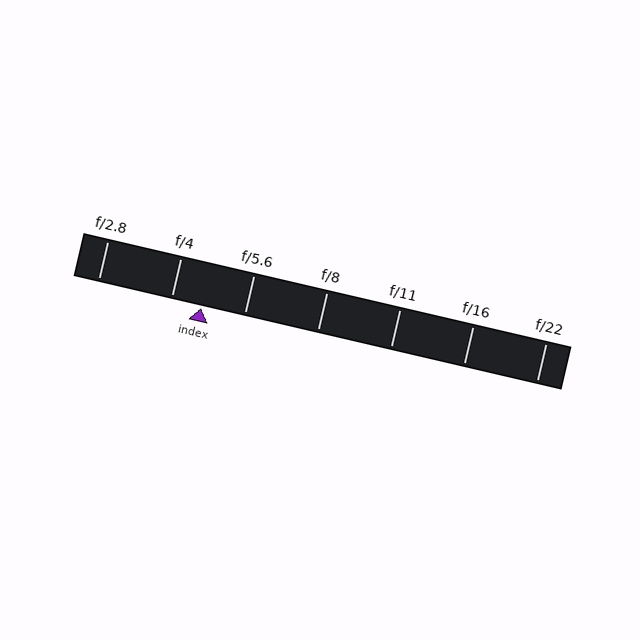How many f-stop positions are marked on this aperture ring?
There are 7 f-stop positions marked.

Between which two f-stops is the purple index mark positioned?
The index mark is between f/4 and f/5.6.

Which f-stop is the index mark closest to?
The index mark is closest to f/4.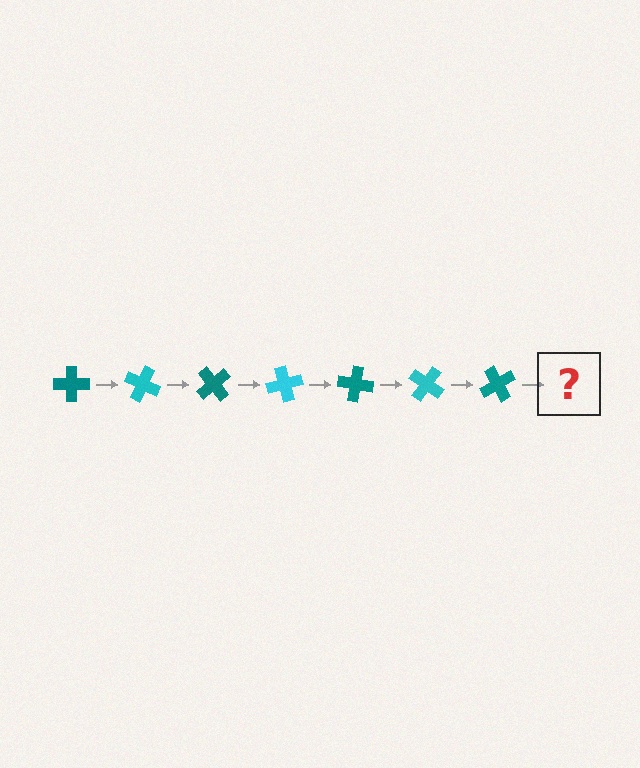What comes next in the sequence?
The next element should be a cyan cross, rotated 175 degrees from the start.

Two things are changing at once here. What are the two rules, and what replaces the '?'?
The two rules are that it rotates 25 degrees each step and the color cycles through teal and cyan. The '?' should be a cyan cross, rotated 175 degrees from the start.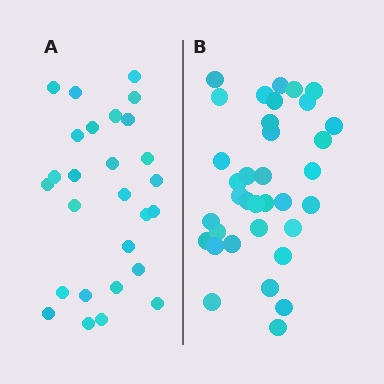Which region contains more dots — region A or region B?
Region B (the right region) has more dots.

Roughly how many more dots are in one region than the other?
Region B has roughly 8 or so more dots than region A.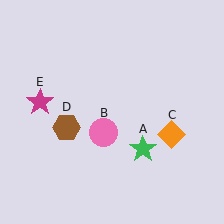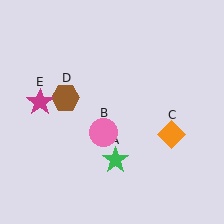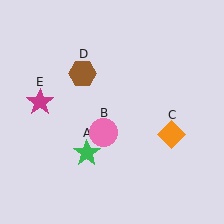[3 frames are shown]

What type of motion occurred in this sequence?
The green star (object A), brown hexagon (object D) rotated clockwise around the center of the scene.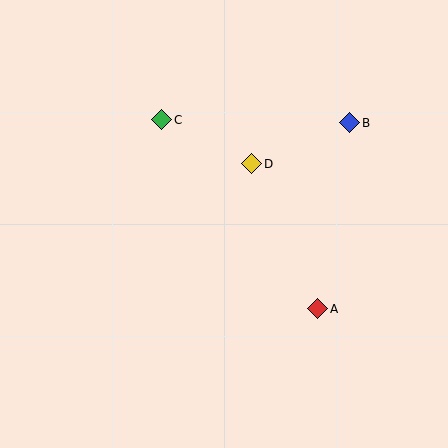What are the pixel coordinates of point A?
Point A is at (318, 309).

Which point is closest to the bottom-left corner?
Point A is closest to the bottom-left corner.